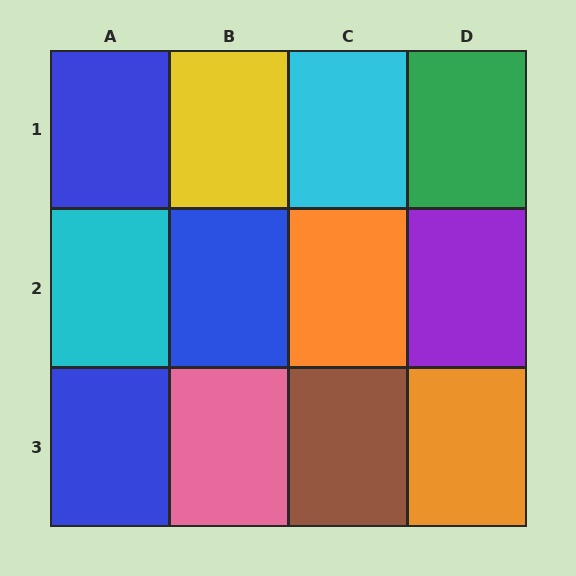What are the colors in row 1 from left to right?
Blue, yellow, cyan, green.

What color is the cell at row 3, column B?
Pink.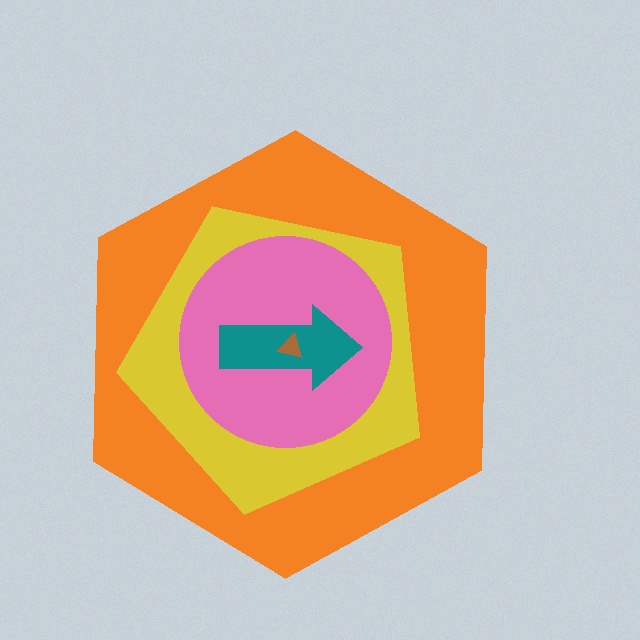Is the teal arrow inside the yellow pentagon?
Yes.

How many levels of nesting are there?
5.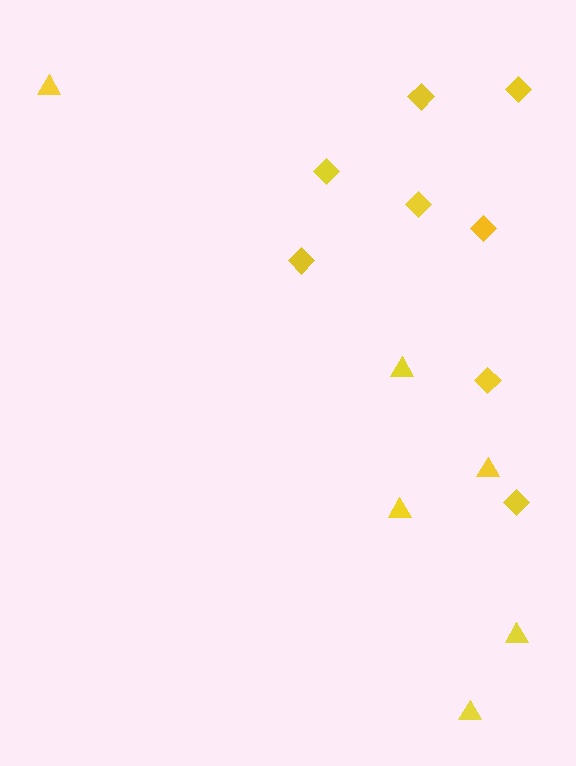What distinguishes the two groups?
There are 2 groups: one group of diamonds (8) and one group of triangles (6).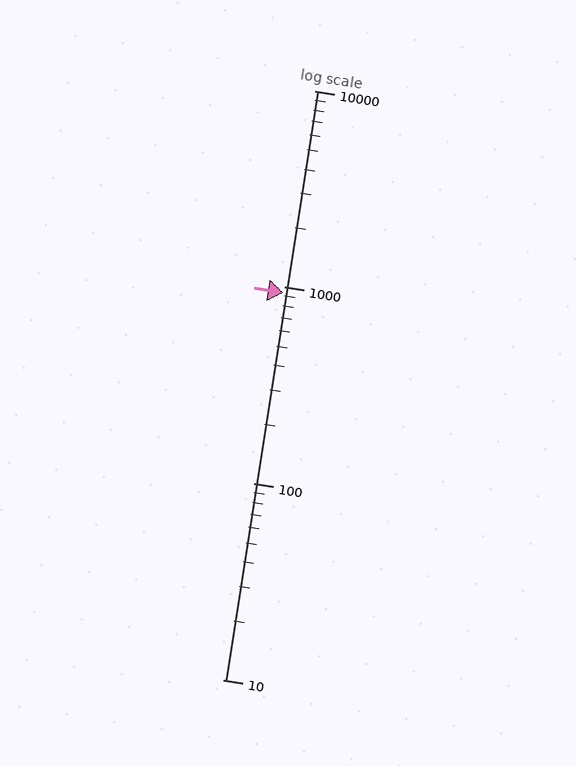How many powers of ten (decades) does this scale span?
The scale spans 3 decades, from 10 to 10000.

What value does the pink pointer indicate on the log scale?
The pointer indicates approximately 930.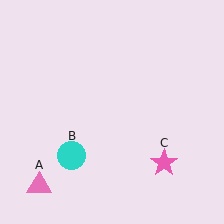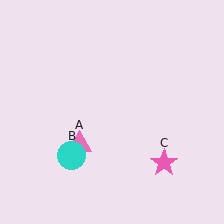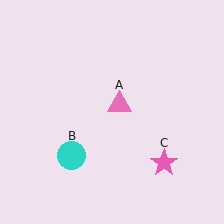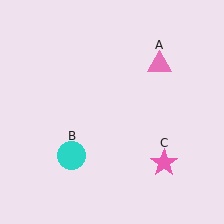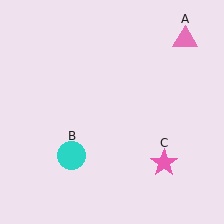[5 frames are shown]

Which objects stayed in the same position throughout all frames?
Cyan circle (object B) and pink star (object C) remained stationary.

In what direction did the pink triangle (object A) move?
The pink triangle (object A) moved up and to the right.